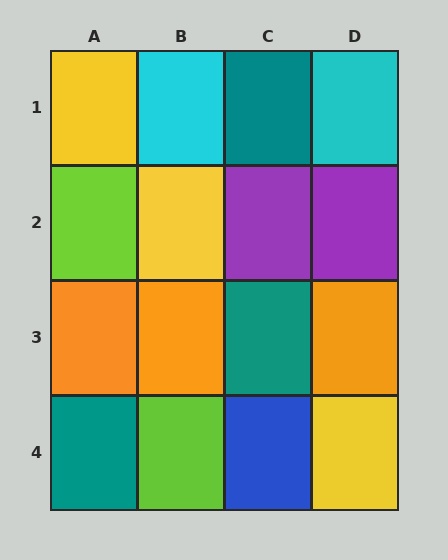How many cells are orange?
3 cells are orange.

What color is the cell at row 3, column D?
Orange.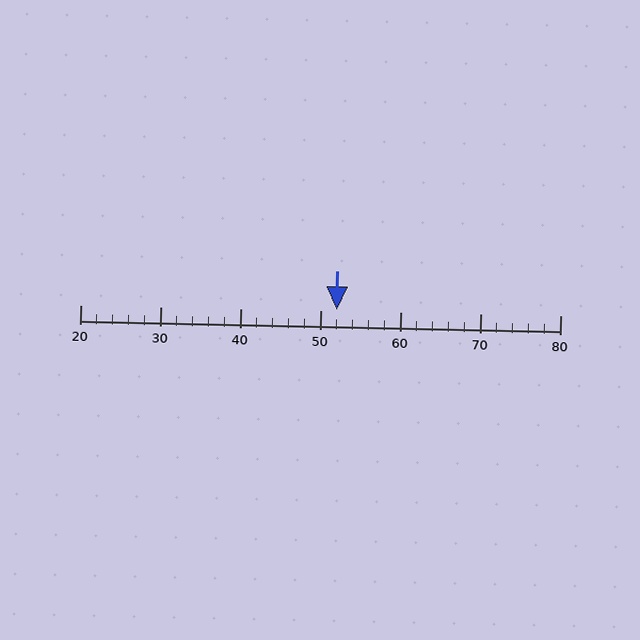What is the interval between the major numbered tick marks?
The major tick marks are spaced 10 units apart.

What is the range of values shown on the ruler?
The ruler shows values from 20 to 80.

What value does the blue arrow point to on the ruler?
The blue arrow points to approximately 52.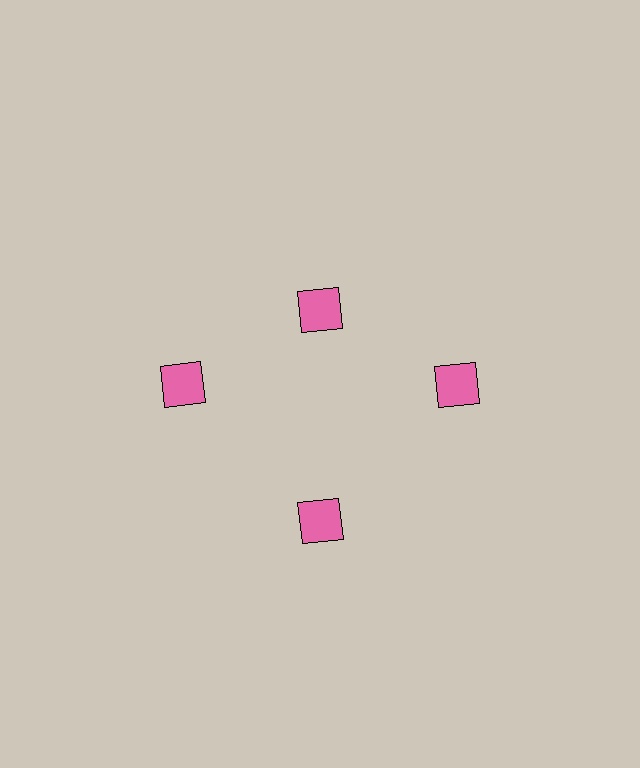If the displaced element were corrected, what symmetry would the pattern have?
It would have 4-fold rotational symmetry — the pattern would map onto itself every 90 degrees.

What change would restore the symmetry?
The symmetry would be restored by moving it outward, back onto the ring so that all 4 squares sit at equal angles and equal distance from the center.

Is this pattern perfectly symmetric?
No. The 4 pink squares are arranged in a ring, but one element near the 12 o'clock position is pulled inward toward the center, breaking the 4-fold rotational symmetry.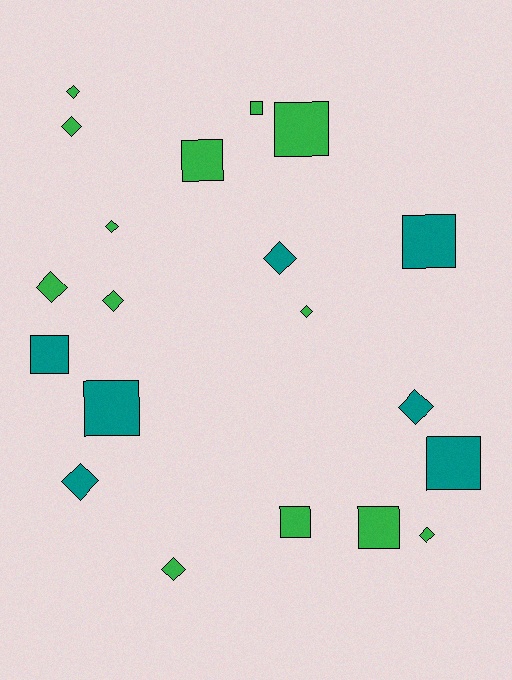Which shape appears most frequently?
Diamond, with 11 objects.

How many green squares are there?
There are 5 green squares.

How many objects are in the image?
There are 20 objects.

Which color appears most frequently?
Green, with 13 objects.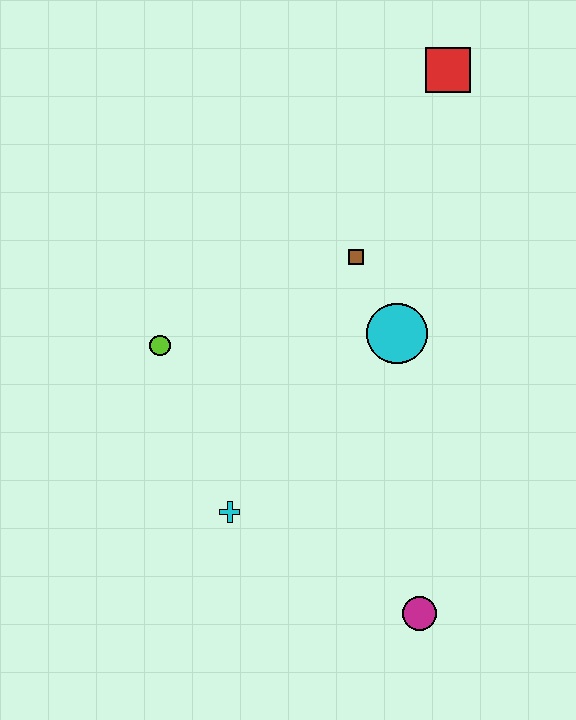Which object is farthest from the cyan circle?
The magenta circle is farthest from the cyan circle.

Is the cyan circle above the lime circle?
Yes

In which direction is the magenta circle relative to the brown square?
The magenta circle is below the brown square.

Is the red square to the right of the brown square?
Yes